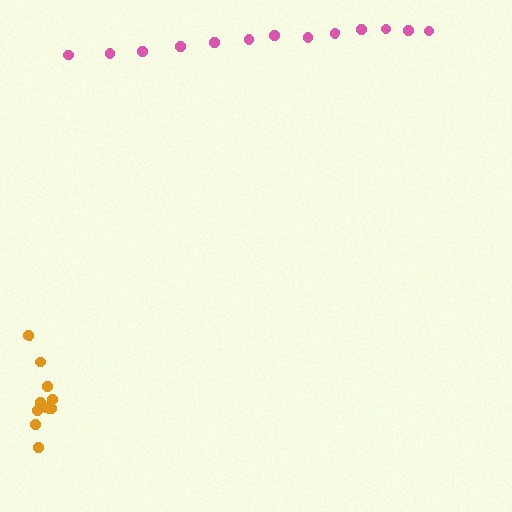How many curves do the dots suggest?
There are 2 distinct paths.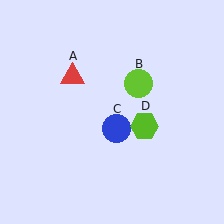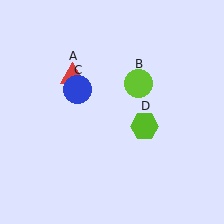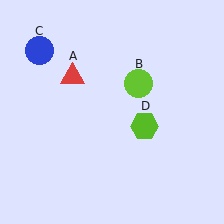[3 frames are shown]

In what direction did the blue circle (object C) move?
The blue circle (object C) moved up and to the left.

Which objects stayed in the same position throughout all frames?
Red triangle (object A) and lime circle (object B) and lime hexagon (object D) remained stationary.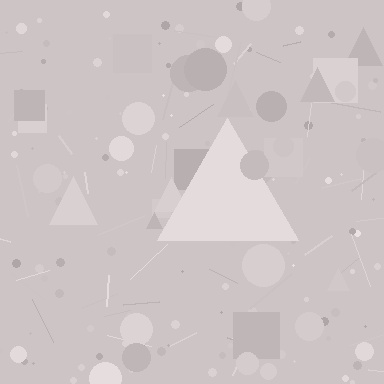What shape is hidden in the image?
A triangle is hidden in the image.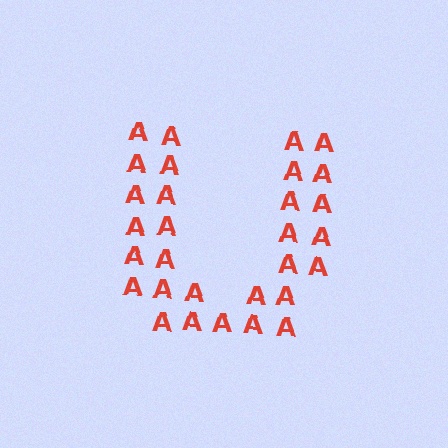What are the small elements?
The small elements are letter A's.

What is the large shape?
The large shape is the letter U.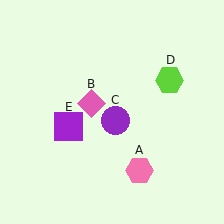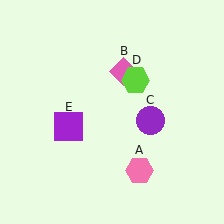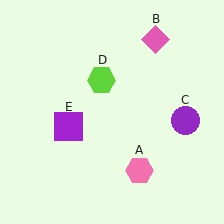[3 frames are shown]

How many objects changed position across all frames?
3 objects changed position: pink diamond (object B), purple circle (object C), lime hexagon (object D).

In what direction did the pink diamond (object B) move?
The pink diamond (object B) moved up and to the right.